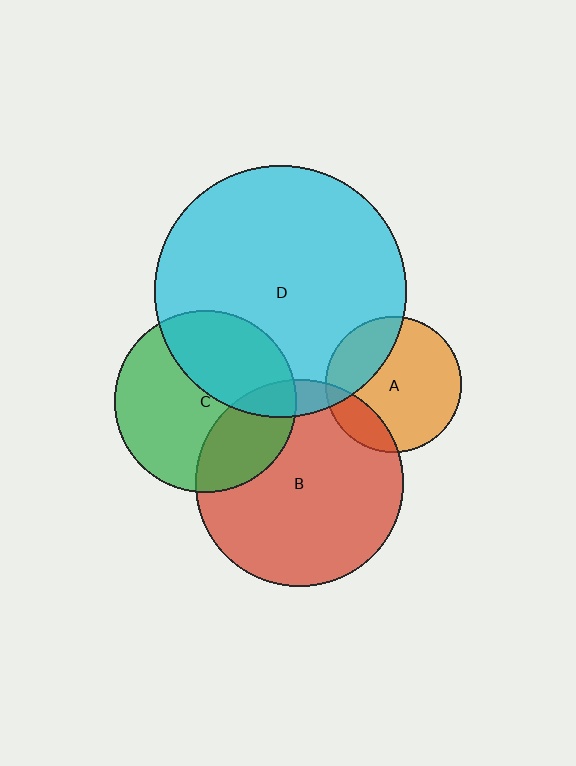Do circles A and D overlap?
Yes.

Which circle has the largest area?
Circle D (cyan).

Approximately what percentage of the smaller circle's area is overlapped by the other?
Approximately 25%.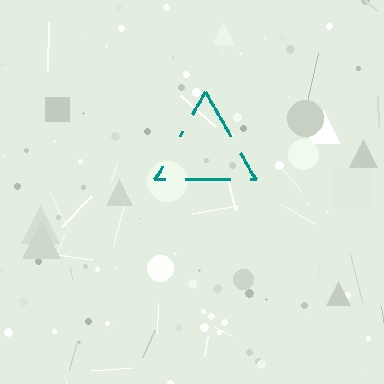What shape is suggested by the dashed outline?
The dashed outline suggests a triangle.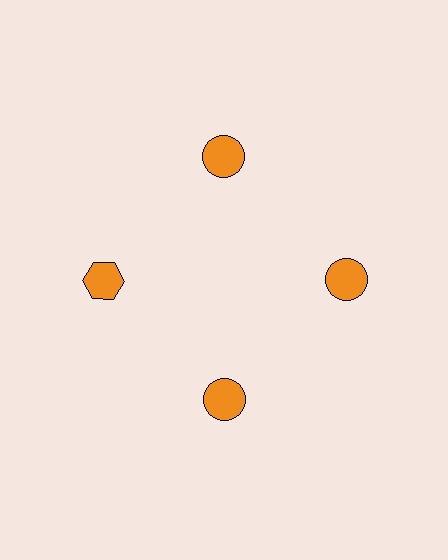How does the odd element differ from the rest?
It has a different shape: hexagon instead of circle.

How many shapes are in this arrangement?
There are 4 shapes arranged in a ring pattern.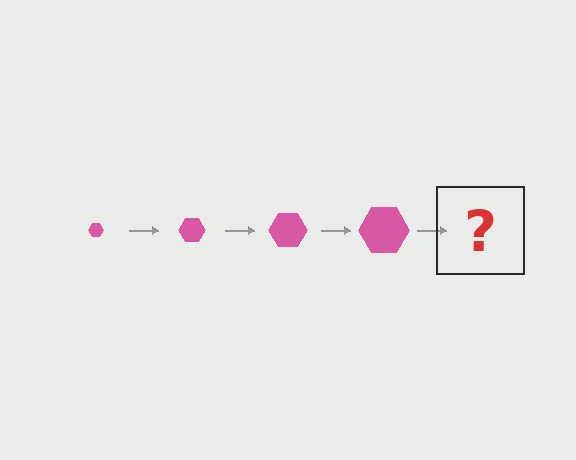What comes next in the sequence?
The next element should be a pink hexagon, larger than the previous one.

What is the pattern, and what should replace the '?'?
The pattern is that the hexagon gets progressively larger each step. The '?' should be a pink hexagon, larger than the previous one.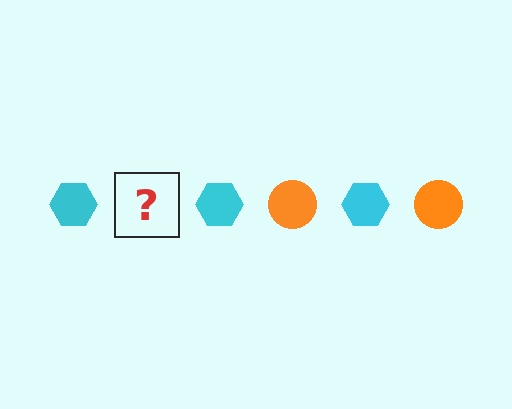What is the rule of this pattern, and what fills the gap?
The rule is that the pattern alternates between cyan hexagon and orange circle. The gap should be filled with an orange circle.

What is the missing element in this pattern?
The missing element is an orange circle.